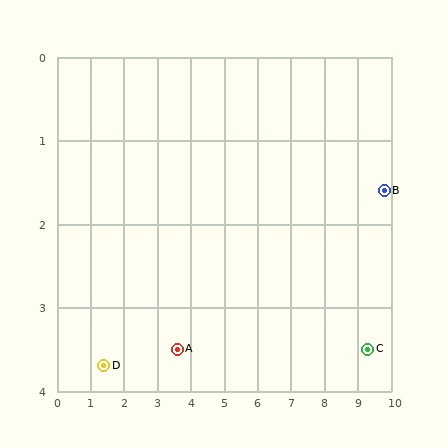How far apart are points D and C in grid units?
Points D and C are about 7.9 grid units apart.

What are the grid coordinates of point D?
Point D is at approximately (1.4, 3.7).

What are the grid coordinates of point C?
Point C is at approximately (9.3, 3.5).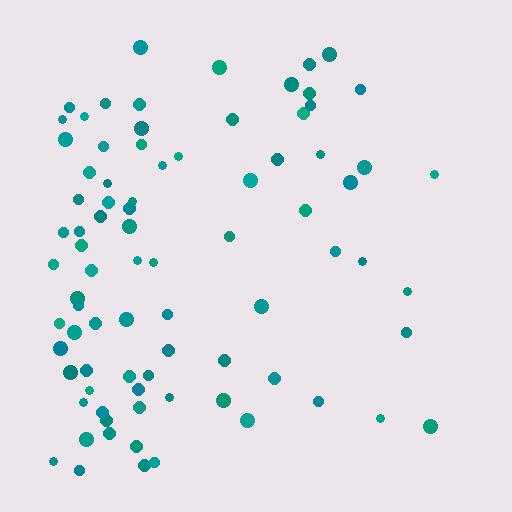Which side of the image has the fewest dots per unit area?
The right.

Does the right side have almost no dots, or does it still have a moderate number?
Still a moderate number, just noticeably fewer than the left.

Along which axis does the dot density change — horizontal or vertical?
Horizontal.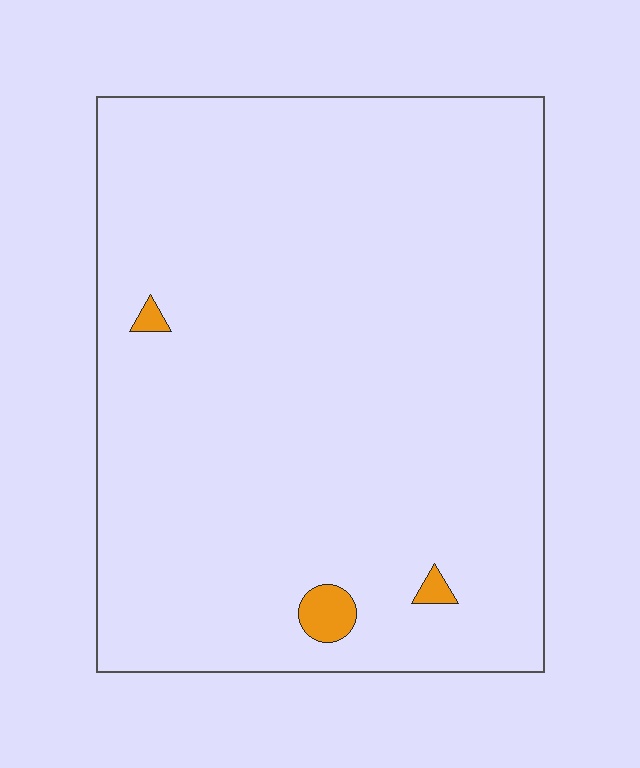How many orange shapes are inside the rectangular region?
3.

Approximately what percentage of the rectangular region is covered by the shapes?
Approximately 0%.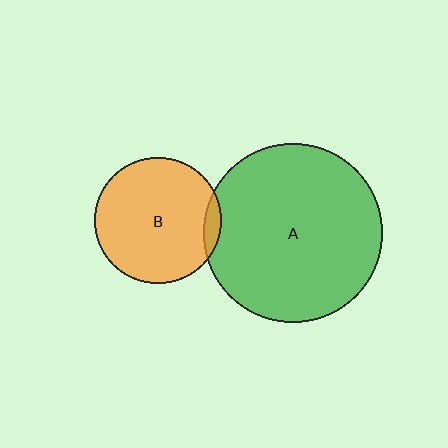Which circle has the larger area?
Circle A (green).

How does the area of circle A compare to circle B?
Approximately 2.0 times.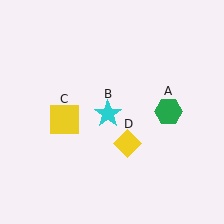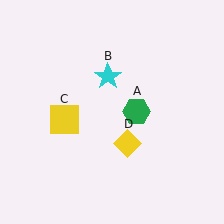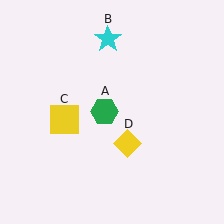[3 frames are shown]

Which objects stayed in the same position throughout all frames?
Yellow square (object C) and yellow diamond (object D) remained stationary.